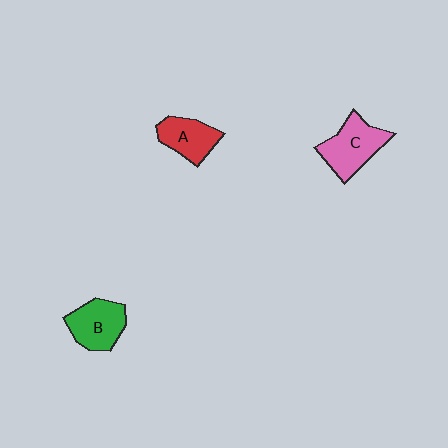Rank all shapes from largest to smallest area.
From largest to smallest: C (pink), B (green), A (red).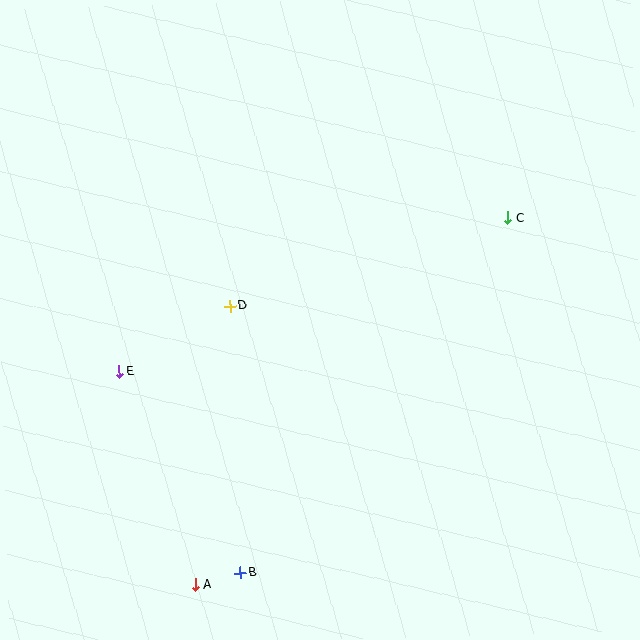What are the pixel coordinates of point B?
Point B is at (240, 573).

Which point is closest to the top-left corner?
Point D is closest to the top-left corner.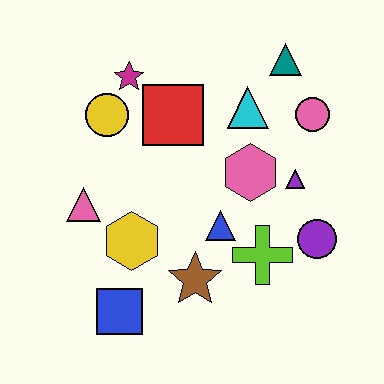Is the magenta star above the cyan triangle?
Yes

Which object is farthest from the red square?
The blue square is farthest from the red square.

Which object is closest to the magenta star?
The yellow circle is closest to the magenta star.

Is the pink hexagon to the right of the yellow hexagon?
Yes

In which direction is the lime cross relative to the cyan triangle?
The lime cross is below the cyan triangle.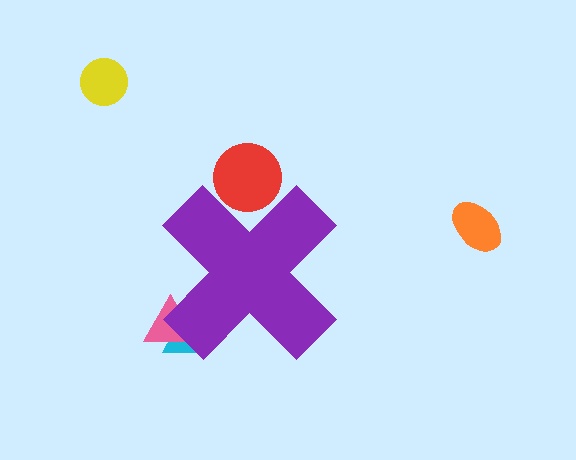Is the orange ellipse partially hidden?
No, the orange ellipse is fully visible.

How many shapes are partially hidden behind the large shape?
3 shapes are partially hidden.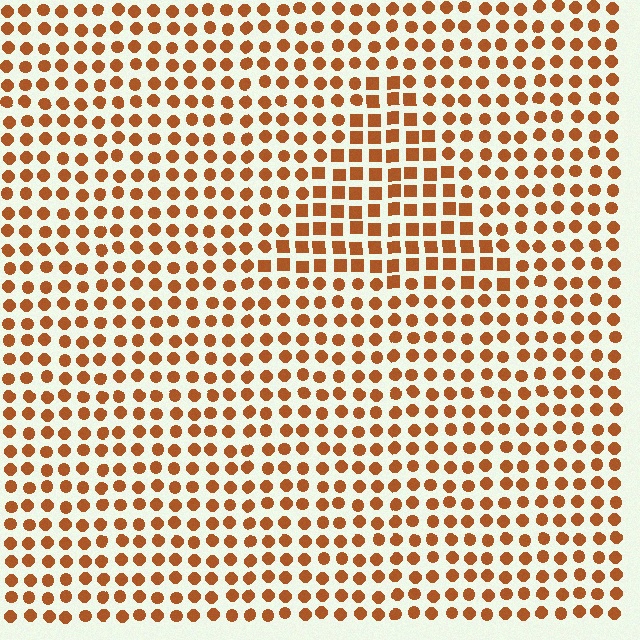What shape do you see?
I see a triangle.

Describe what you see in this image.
The image is filled with small brown elements arranged in a uniform grid. A triangle-shaped region contains squares, while the surrounding area contains circles. The boundary is defined purely by the change in element shape.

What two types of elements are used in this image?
The image uses squares inside the triangle region and circles outside it.